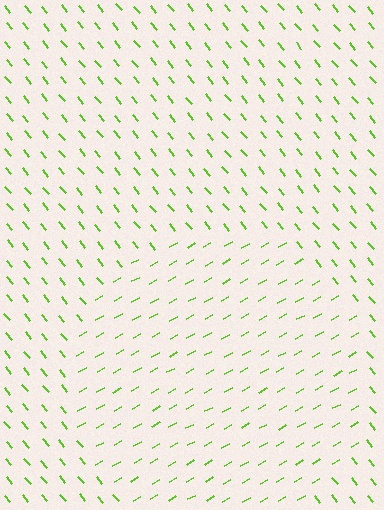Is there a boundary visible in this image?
Yes, there is a texture boundary formed by a change in line orientation.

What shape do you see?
I see a circle.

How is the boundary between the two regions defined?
The boundary is defined purely by a change in line orientation (approximately 80 degrees difference). All lines are the same color and thickness.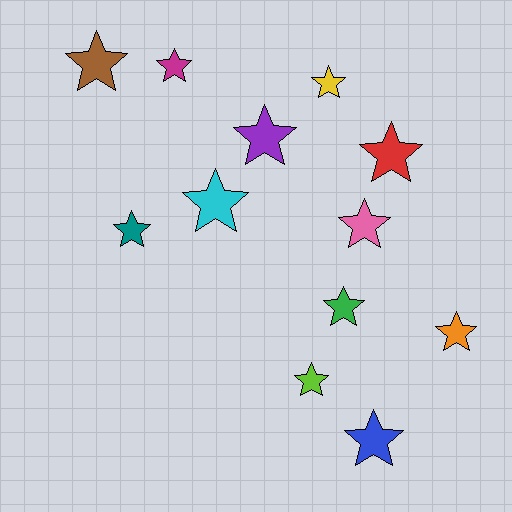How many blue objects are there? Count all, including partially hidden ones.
There is 1 blue object.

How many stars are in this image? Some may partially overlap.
There are 12 stars.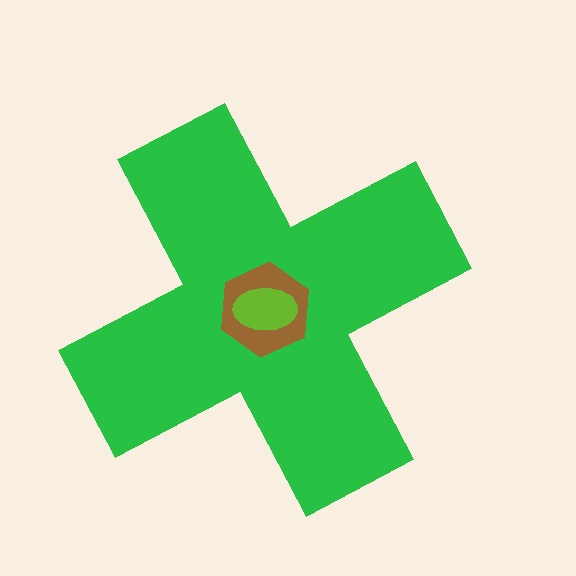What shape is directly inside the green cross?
The brown hexagon.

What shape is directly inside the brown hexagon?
The lime ellipse.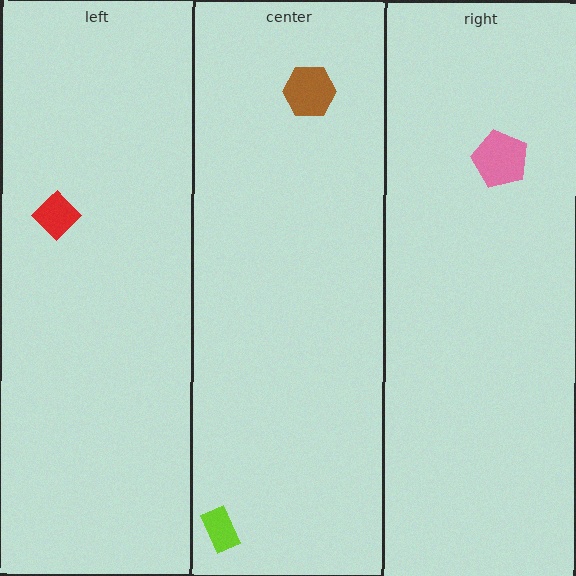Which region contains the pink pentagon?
The right region.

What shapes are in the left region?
The red diamond.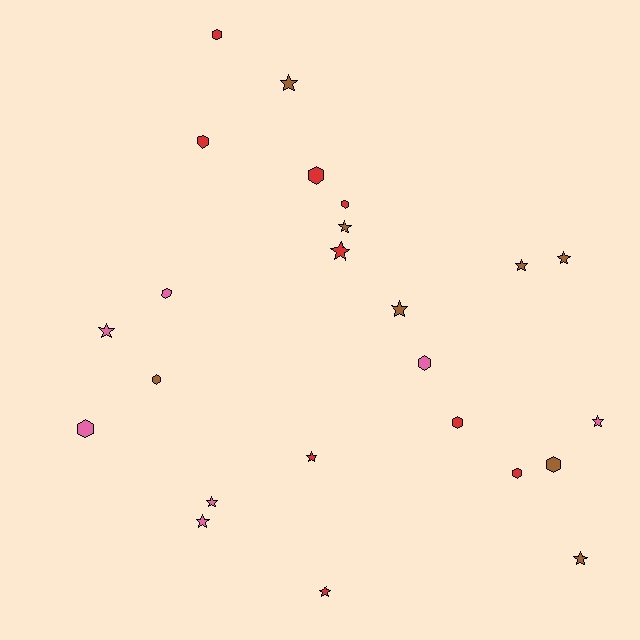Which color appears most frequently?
Red, with 9 objects.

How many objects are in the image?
There are 24 objects.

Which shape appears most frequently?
Star, with 13 objects.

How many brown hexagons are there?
There are 2 brown hexagons.